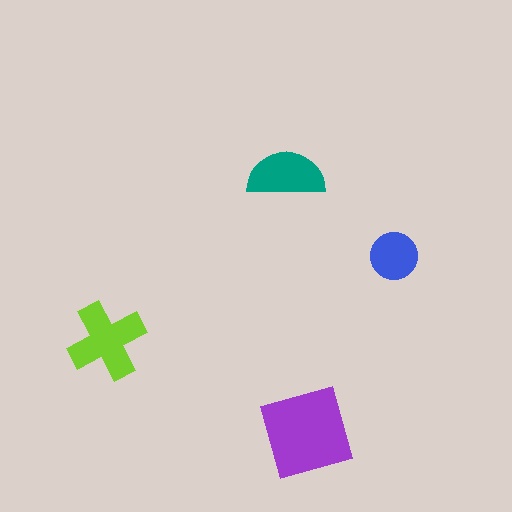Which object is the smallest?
The blue circle.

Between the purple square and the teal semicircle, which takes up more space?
The purple square.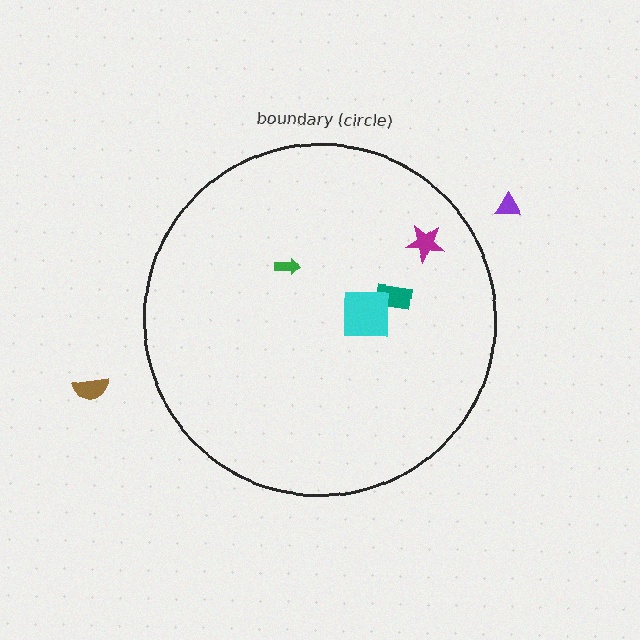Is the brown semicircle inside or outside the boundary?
Outside.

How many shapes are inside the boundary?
4 inside, 2 outside.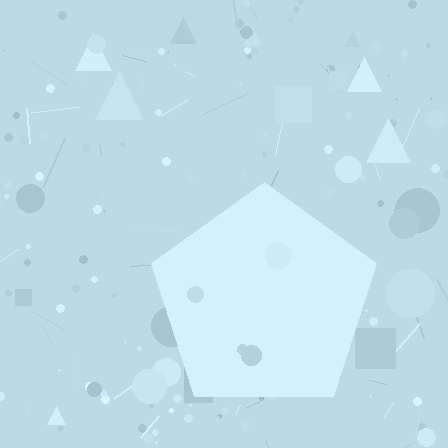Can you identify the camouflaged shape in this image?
The camouflaged shape is a pentagon.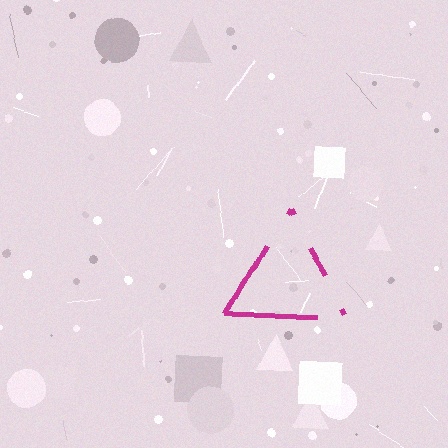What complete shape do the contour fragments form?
The contour fragments form a triangle.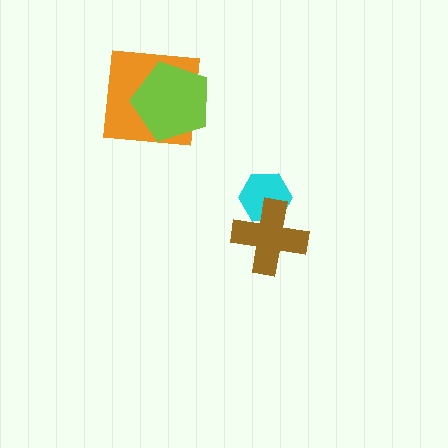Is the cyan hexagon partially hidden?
Yes, it is partially covered by another shape.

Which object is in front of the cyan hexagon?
The brown cross is in front of the cyan hexagon.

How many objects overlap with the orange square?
1 object overlaps with the orange square.